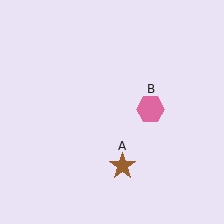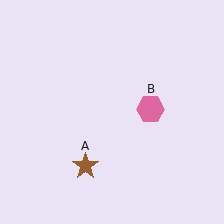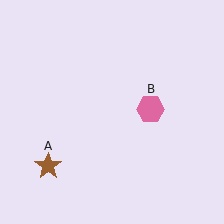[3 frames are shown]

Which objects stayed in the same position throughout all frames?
Pink hexagon (object B) remained stationary.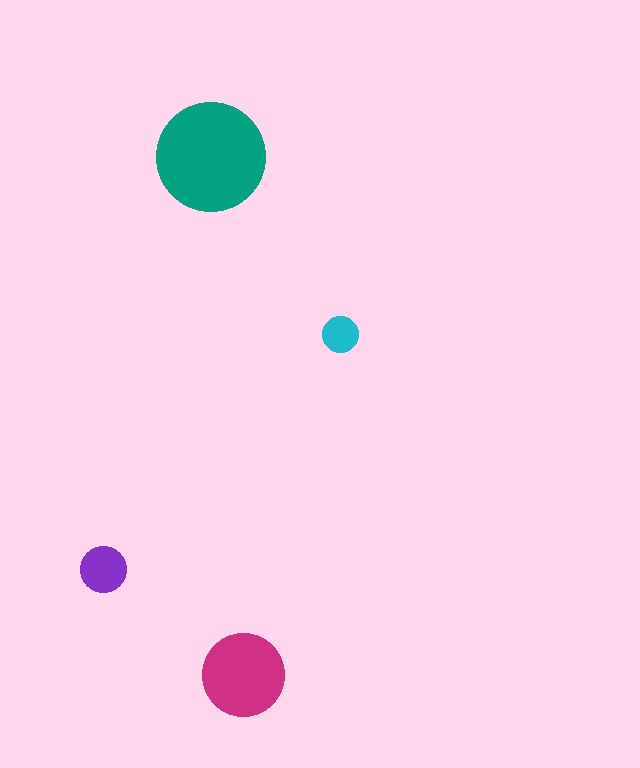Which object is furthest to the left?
The purple circle is leftmost.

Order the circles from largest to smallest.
the teal one, the magenta one, the purple one, the cyan one.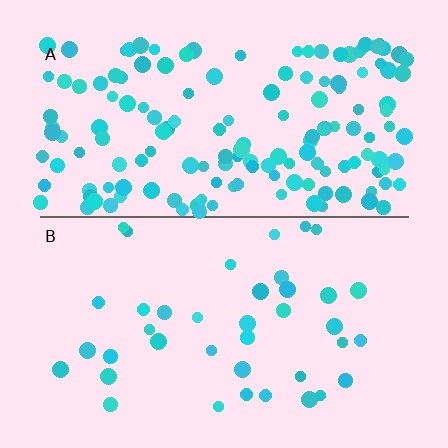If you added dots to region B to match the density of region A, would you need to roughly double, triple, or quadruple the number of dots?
Approximately quadruple.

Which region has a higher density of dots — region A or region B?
A (the top).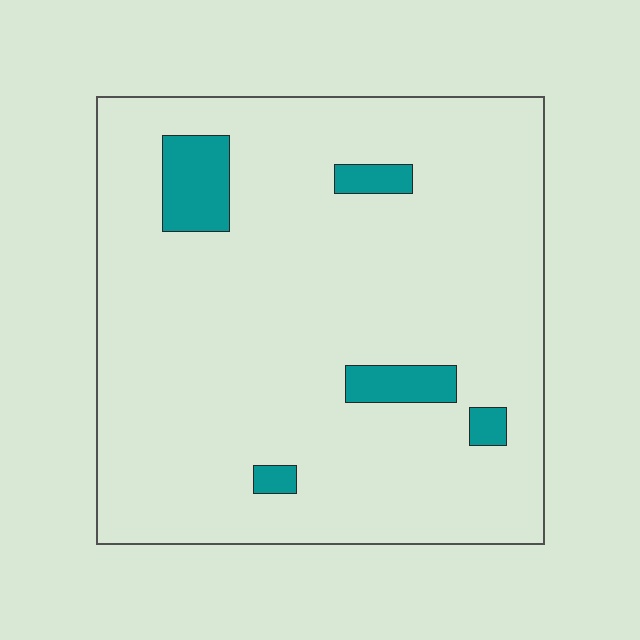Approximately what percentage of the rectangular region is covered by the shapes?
Approximately 10%.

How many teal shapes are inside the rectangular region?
5.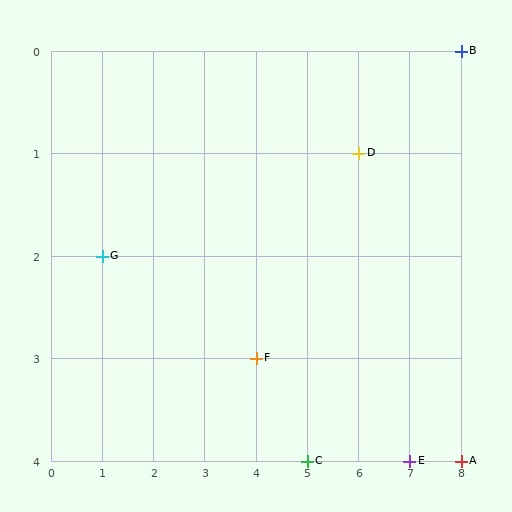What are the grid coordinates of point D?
Point D is at grid coordinates (6, 1).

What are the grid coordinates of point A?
Point A is at grid coordinates (8, 4).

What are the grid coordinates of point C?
Point C is at grid coordinates (5, 4).